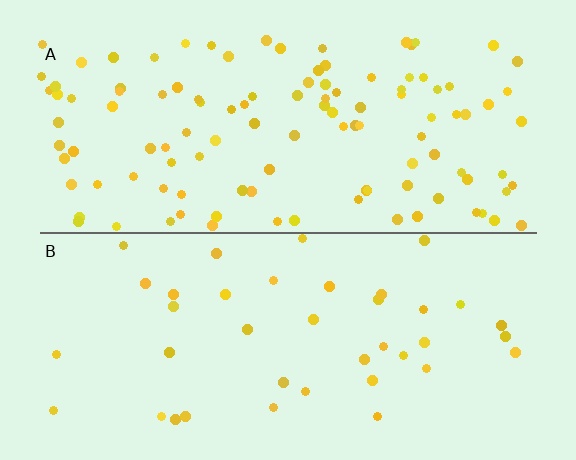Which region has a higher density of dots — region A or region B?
A (the top).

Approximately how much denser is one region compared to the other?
Approximately 2.9× — region A over region B.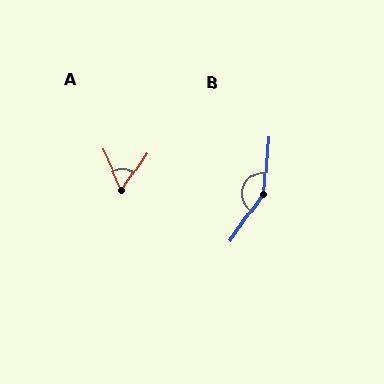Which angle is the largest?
B, at approximately 151 degrees.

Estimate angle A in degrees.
Approximately 58 degrees.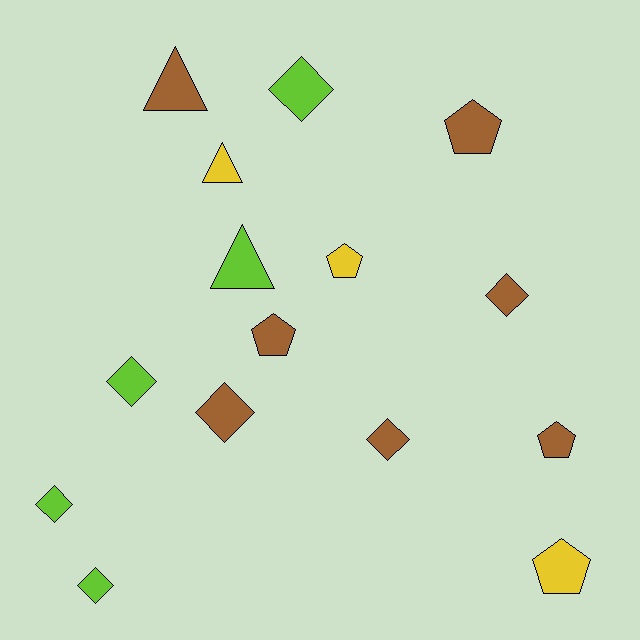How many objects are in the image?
There are 15 objects.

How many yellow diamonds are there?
There are no yellow diamonds.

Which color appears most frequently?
Brown, with 7 objects.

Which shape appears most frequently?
Diamond, with 7 objects.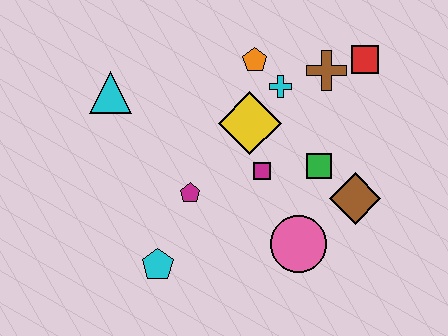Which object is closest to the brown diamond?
The green square is closest to the brown diamond.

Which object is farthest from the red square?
The cyan pentagon is farthest from the red square.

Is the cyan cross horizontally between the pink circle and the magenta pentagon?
Yes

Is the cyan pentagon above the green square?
No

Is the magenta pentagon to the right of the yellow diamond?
No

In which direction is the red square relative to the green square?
The red square is above the green square.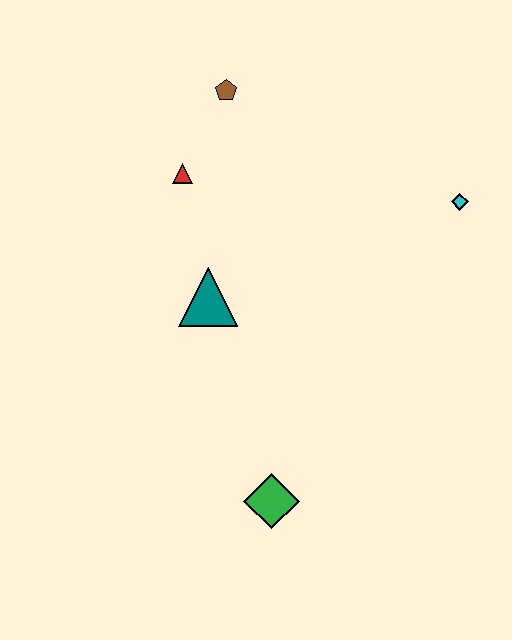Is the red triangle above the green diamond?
Yes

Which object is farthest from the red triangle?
The green diamond is farthest from the red triangle.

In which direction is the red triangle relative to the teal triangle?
The red triangle is above the teal triangle.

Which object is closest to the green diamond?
The teal triangle is closest to the green diamond.